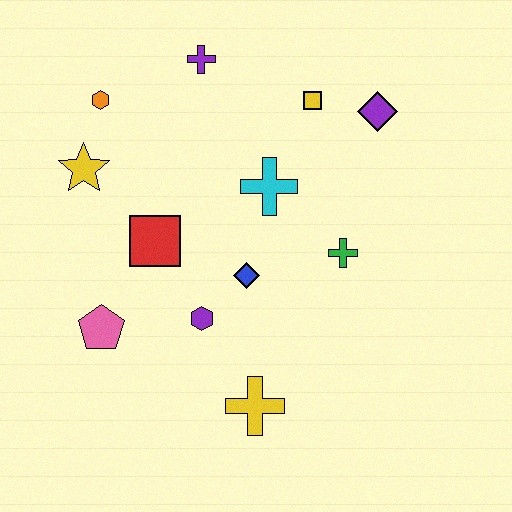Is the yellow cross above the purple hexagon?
No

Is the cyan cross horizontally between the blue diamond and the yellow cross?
No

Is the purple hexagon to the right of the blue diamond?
No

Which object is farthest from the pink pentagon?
The purple diamond is farthest from the pink pentagon.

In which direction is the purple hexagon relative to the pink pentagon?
The purple hexagon is to the right of the pink pentagon.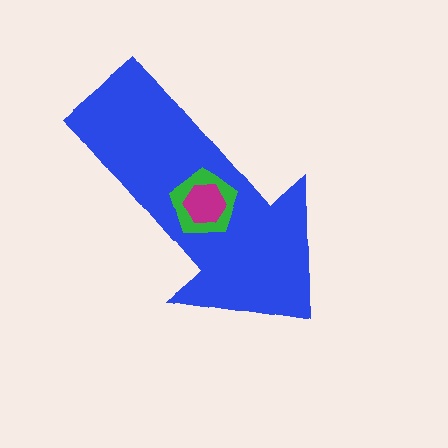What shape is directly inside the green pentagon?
The magenta hexagon.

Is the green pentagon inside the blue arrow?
Yes.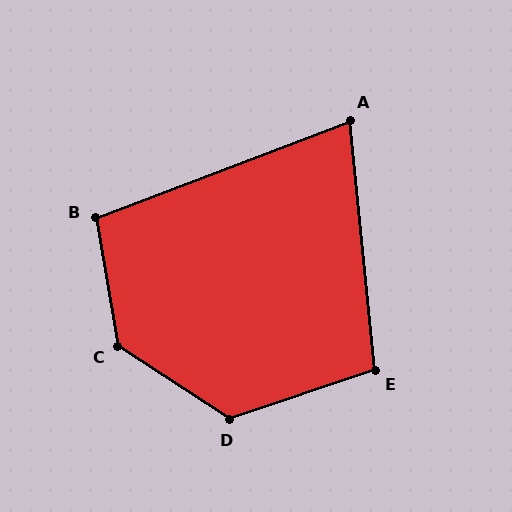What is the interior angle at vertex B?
Approximately 101 degrees (obtuse).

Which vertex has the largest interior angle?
C, at approximately 133 degrees.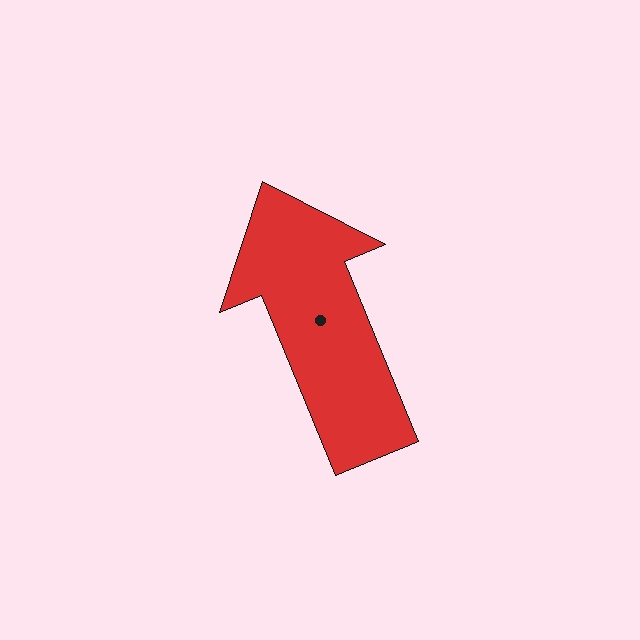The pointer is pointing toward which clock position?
Roughly 11 o'clock.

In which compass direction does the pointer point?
North.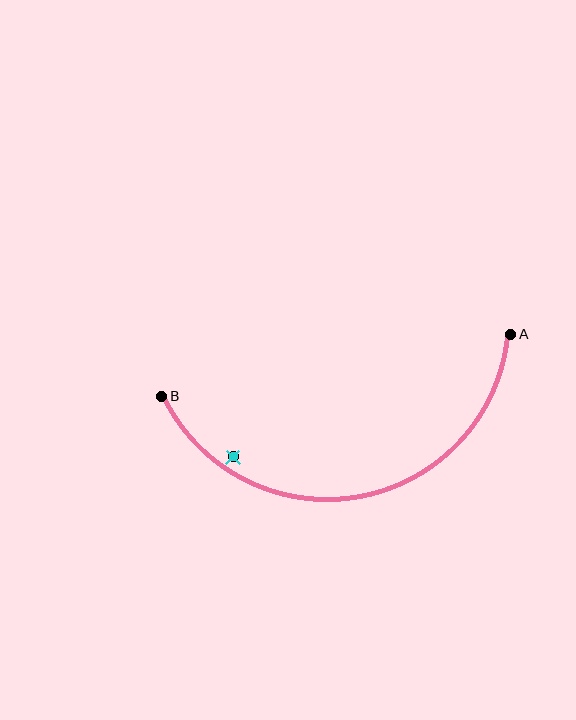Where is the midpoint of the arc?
The arc midpoint is the point on the curve farthest from the straight line joining A and B. It sits below that line.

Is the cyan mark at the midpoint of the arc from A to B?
No — the cyan mark does not lie on the arc at all. It sits slightly inside the curve.